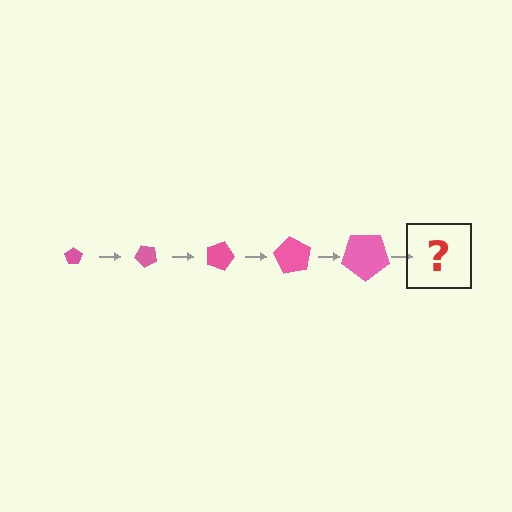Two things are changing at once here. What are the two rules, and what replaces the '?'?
The two rules are that the pentagon grows larger each step and it rotates 45 degrees each step. The '?' should be a pentagon, larger than the previous one and rotated 225 degrees from the start.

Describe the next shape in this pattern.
It should be a pentagon, larger than the previous one and rotated 225 degrees from the start.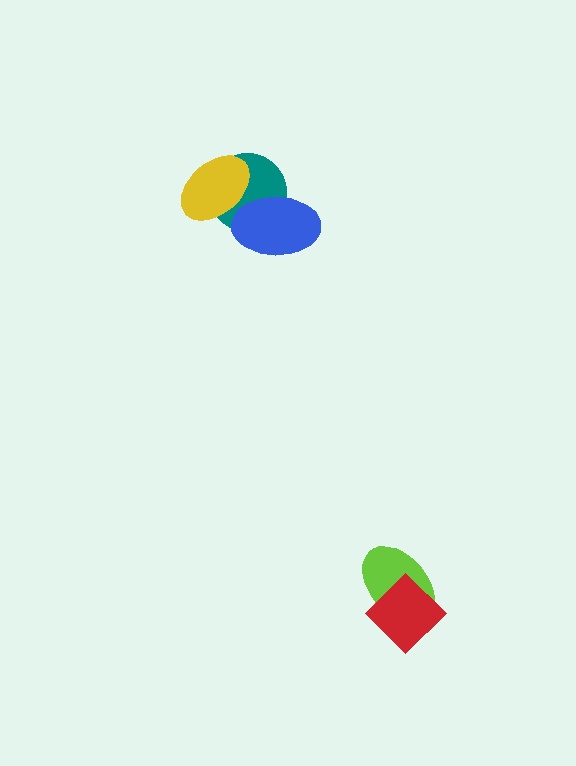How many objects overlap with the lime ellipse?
1 object overlaps with the lime ellipse.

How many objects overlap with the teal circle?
2 objects overlap with the teal circle.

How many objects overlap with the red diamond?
1 object overlaps with the red diamond.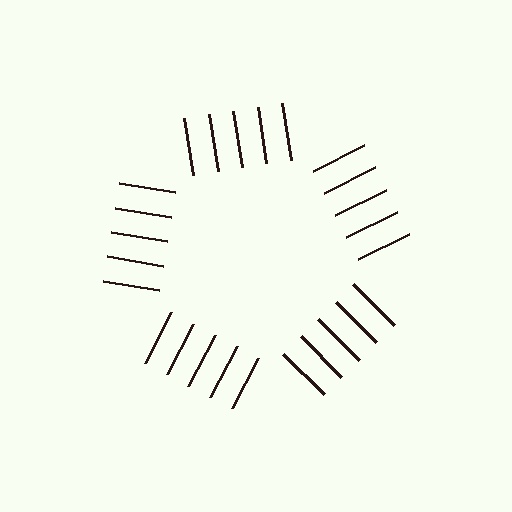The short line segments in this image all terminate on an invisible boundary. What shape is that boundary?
An illusory pentagon — the line segments terminate on its edges but no continuous stroke is drawn.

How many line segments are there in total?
25 — 5 along each of the 5 edges.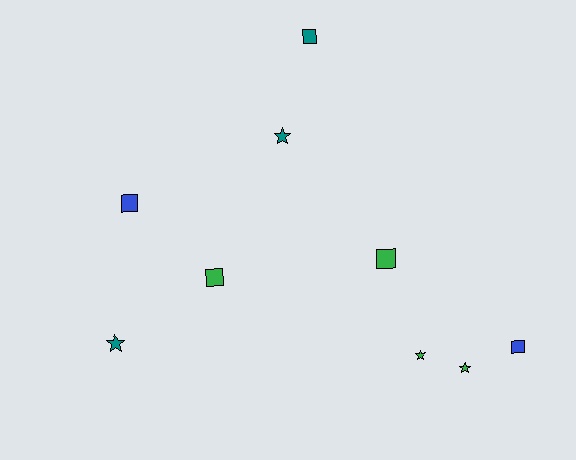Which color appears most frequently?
Green, with 4 objects.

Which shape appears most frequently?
Square, with 5 objects.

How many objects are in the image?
There are 9 objects.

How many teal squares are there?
There is 1 teal square.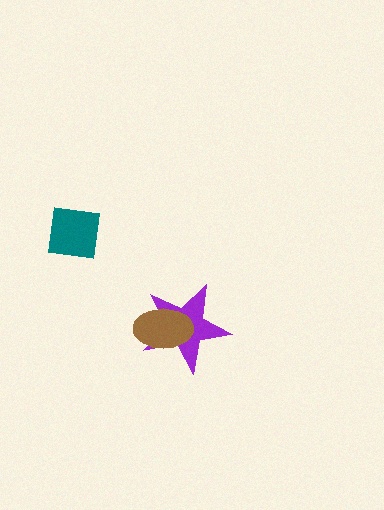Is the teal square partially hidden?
No, no other shape covers it.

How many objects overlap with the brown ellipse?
1 object overlaps with the brown ellipse.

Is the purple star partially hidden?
Yes, it is partially covered by another shape.